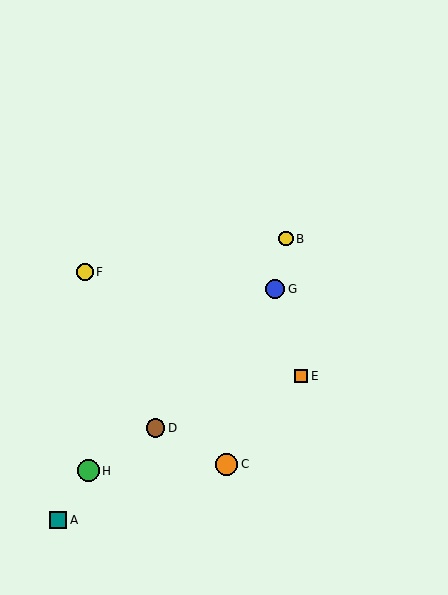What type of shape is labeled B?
Shape B is a yellow circle.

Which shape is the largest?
The green circle (labeled H) is the largest.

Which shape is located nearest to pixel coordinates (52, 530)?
The teal square (labeled A) at (58, 520) is nearest to that location.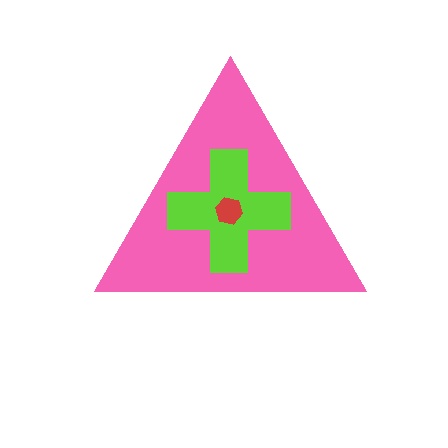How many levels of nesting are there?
3.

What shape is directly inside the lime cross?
The red hexagon.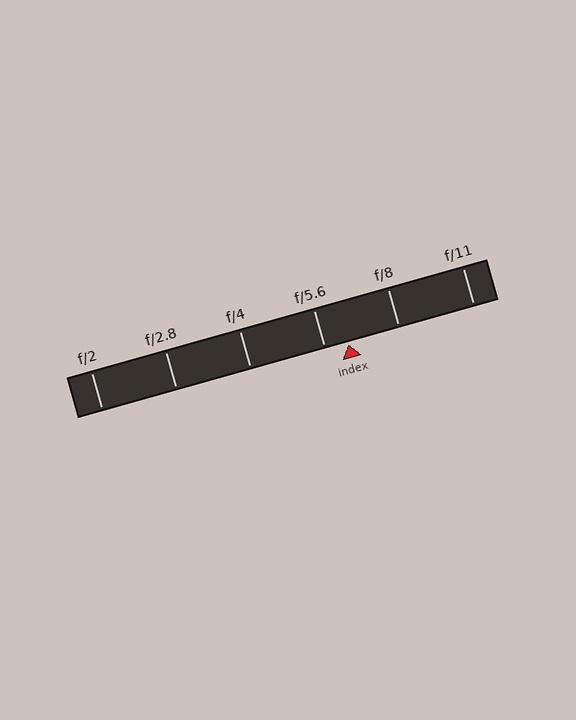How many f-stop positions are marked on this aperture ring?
There are 6 f-stop positions marked.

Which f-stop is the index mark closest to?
The index mark is closest to f/5.6.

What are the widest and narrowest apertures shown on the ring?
The widest aperture shown is f/2 and the narrowest is f/11.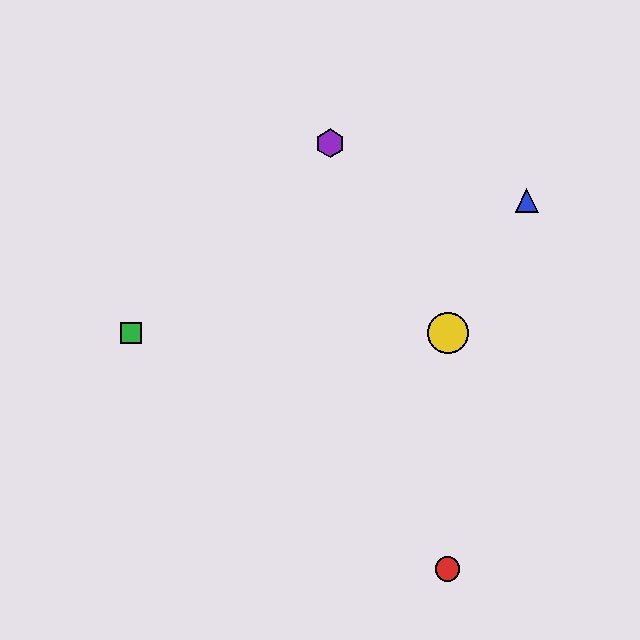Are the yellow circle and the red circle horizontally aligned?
No, the yellow circle is at y≈333 and the red circle is at y≈569.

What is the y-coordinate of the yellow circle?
The yellow circle is at y≈333.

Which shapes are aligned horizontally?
The green square, the yellow circle are aligned horizontally.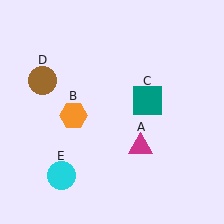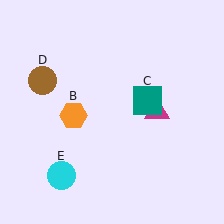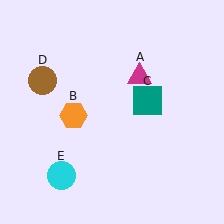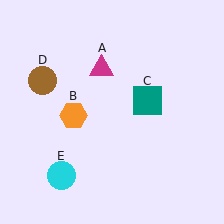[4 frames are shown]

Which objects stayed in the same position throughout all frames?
Orange hexagon (object B) and teal square (object C) and brown circle (object D) and cyan circle (object E) remained stationary.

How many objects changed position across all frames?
1 object changed position: magenta triangle (object A).